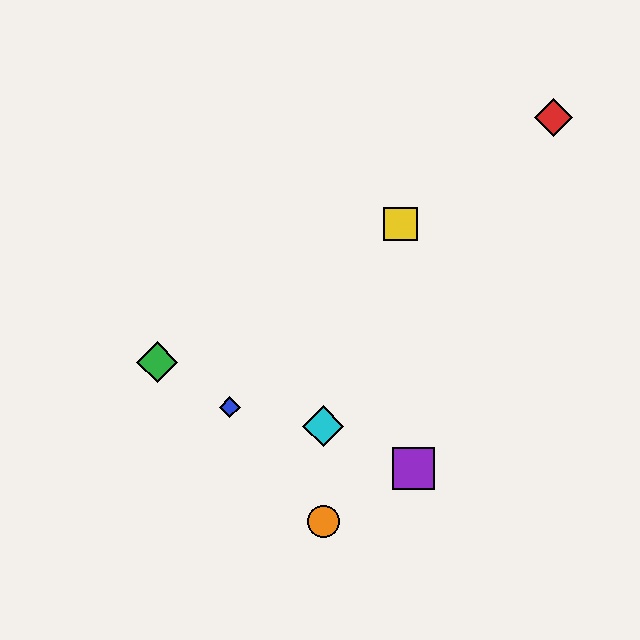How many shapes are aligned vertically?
2 shapes (the orange circle, the cyan diamond) are aligned vertically.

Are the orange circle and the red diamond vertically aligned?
No, the orange circle is at x≈323 and the red diamond is at x≈554.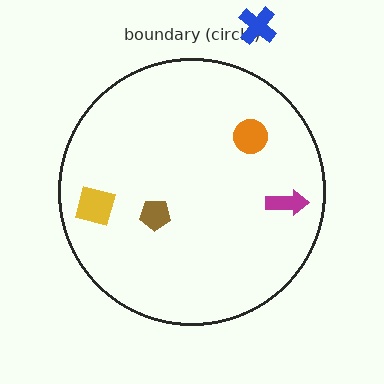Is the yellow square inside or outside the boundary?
Inside.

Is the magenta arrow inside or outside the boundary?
Inside.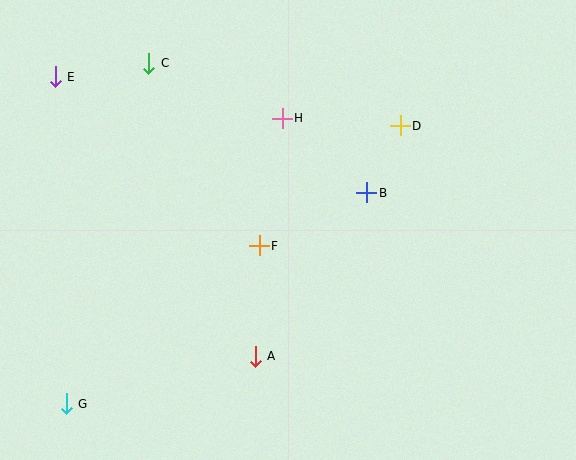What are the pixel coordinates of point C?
Point C is at (149, 63).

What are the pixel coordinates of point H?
Point H is at (282, 118).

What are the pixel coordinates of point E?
Point E is at (55, 77).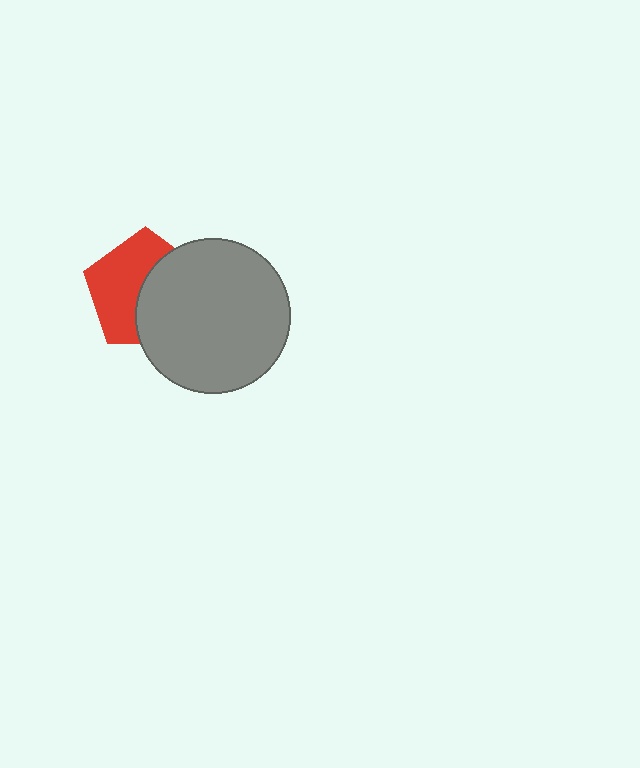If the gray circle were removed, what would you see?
You would see the complete red pentagon.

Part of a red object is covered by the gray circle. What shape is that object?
It is a pentagon.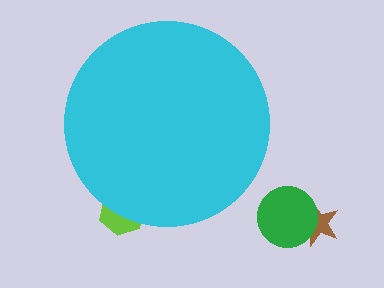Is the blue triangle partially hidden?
No, the blue triangle is fully visible.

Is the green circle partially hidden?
No, the green circle is fully visible.